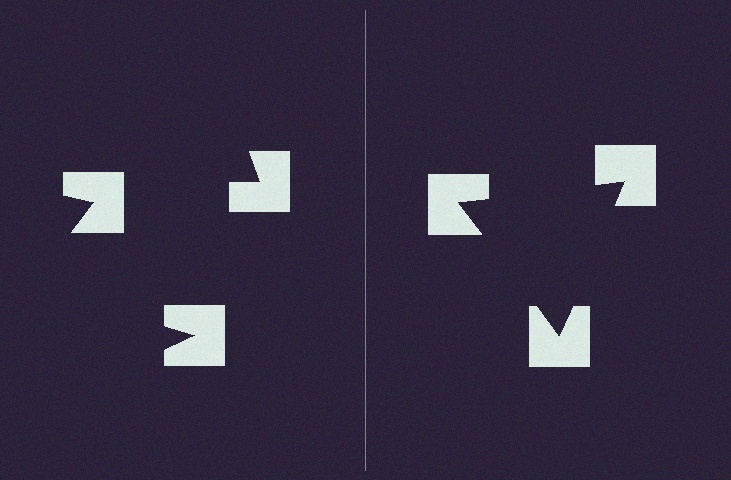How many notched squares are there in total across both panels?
6 — 3 on each side.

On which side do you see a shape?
An illusory triangle appears on the right side. On the left side the wedge cuts are rotated, so no coherent shape forms.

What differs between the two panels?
The notched squares are positioned identically on both sides; only the wedge orientations differ. On the right they align to a triangle; on the left they are misaligned.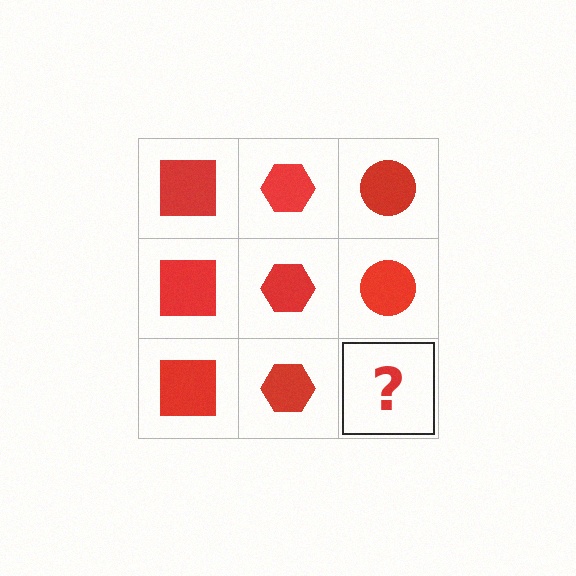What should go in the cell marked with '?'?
The missing cell should contain a red circle.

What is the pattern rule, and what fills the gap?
The rule is that each column has a consistent shape. The gap should be filled with a red circle.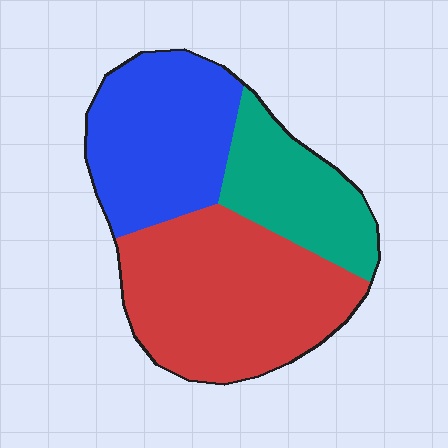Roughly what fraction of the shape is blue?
Blue takes up about one third (1/3) of the shape.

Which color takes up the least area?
Teal, at roughly 25%.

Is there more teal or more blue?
Blue.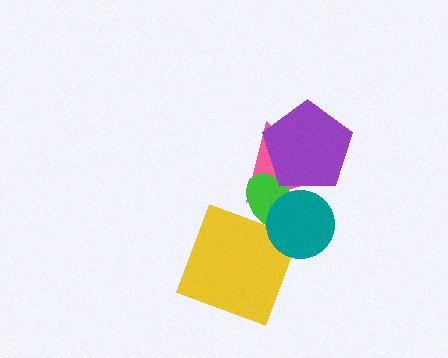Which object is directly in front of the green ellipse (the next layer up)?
The teal circle is directly in front of the green ellipse.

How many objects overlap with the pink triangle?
3 objects overlap with the pink triangle.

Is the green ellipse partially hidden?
Yes, it is partially covered by another shape.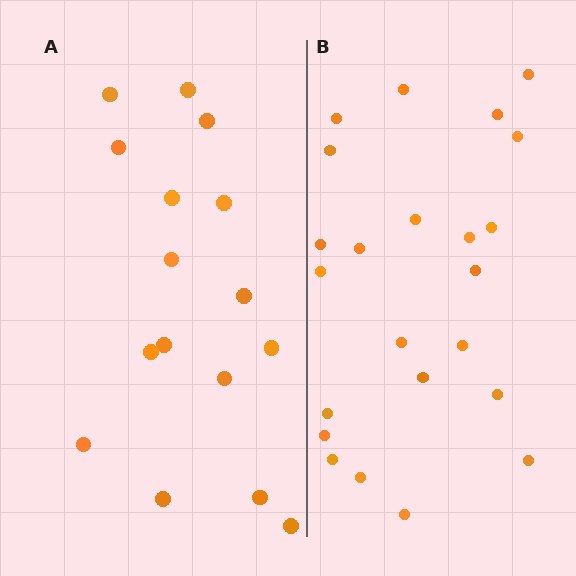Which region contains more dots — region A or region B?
Region B (the right region) has more dots.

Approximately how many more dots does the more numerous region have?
Region B has roughly 8 or so more dots than region A.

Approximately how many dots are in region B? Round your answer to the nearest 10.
About 20 dots. (The exact count is 23, which rounds to 20.)